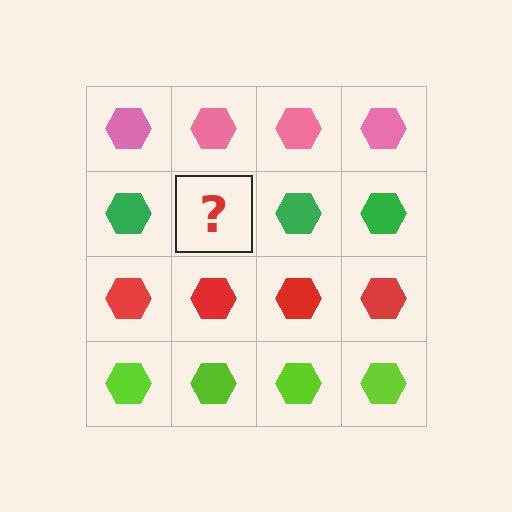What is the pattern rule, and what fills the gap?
The rule is that each row has a consistent color. The gap should be filled with a green hexagon.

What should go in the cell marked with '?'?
The missing cell should contain a green hexagon.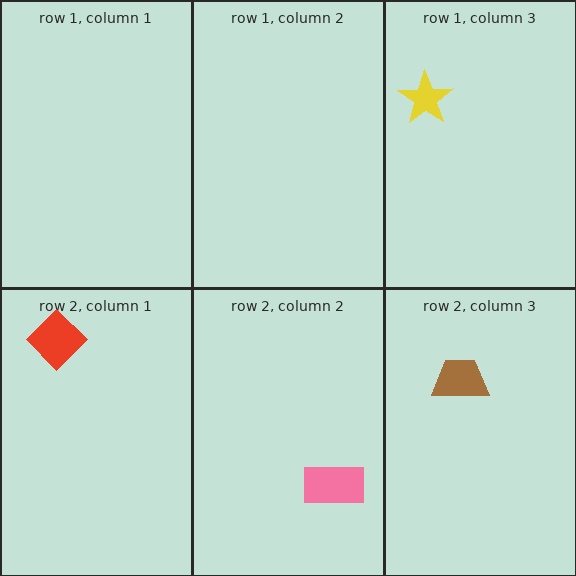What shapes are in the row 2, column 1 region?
The red diamond.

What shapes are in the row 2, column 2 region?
The pink rectangle.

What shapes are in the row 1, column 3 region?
The yellow star.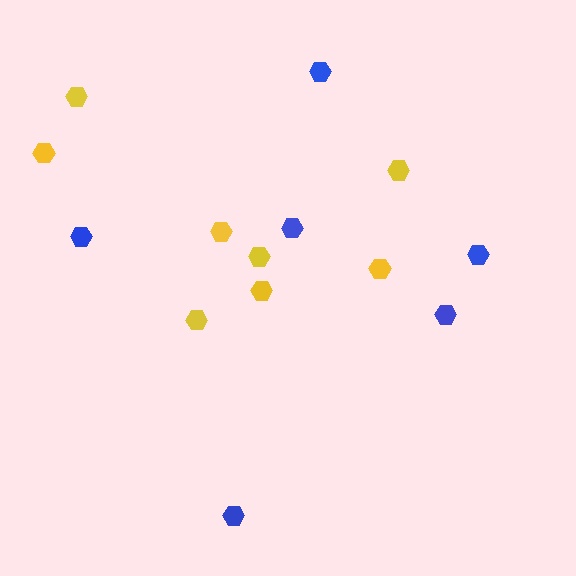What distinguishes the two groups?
There are 2 groups: one group of blue hexagons (6) and one group of yellow hexagons (8).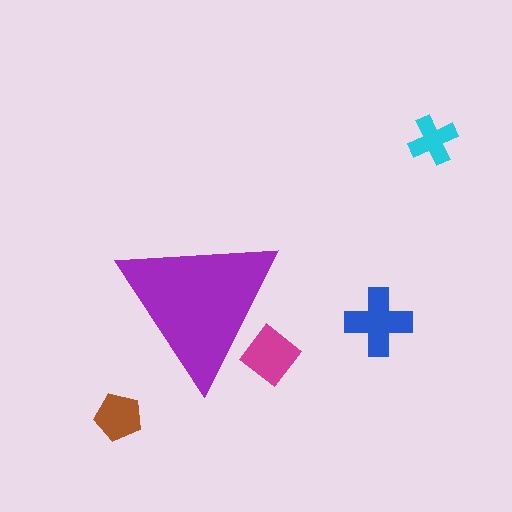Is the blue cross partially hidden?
No, the blue cross is fully visible.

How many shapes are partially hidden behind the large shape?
1 shape is partially hidden.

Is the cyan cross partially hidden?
No, the cyan cross is fully visible.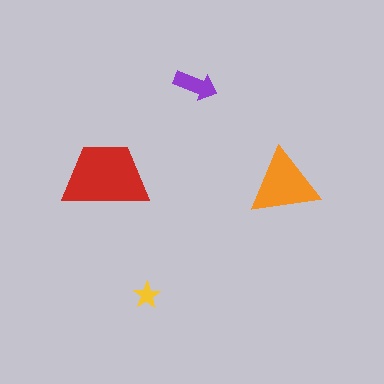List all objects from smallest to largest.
The yellow star, the purple arrow, the orange triangle, the red trapezoid.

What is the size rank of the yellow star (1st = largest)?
4th.